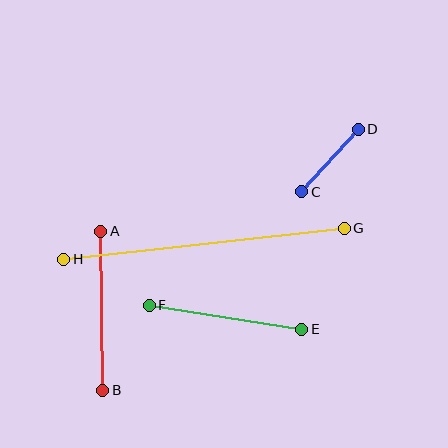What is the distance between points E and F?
The distance is approximately 155 pixels.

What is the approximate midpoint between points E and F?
The midpoint is at approximately (226, 317) pixels.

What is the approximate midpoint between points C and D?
The midpoint is at approximately (330, 160) pixels.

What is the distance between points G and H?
The distance is approximately 282 pixels.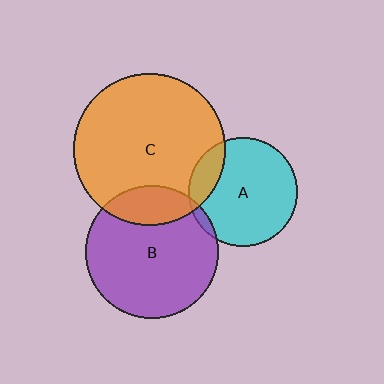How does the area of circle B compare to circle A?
Approximately 1.5 times.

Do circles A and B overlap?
Yes.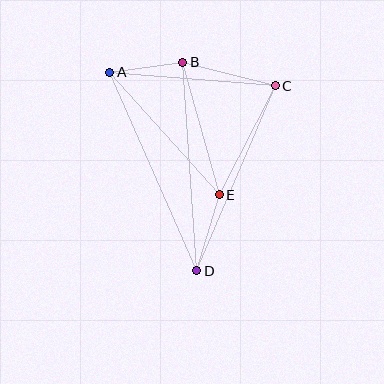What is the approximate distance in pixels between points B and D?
The distance between B and D is approximately 209 pixels.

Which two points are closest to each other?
Points A and B are closest to each other.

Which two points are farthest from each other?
Points A and D are farthest from each other.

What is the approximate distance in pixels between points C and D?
The distance between C and D is approximately 201 pixels.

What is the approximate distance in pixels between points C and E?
The distance between C and E is approximately 122 pixels.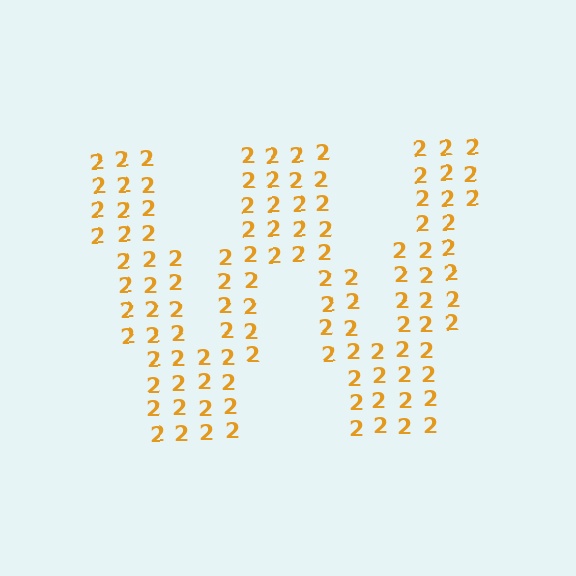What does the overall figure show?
The overall figure shows the letter W.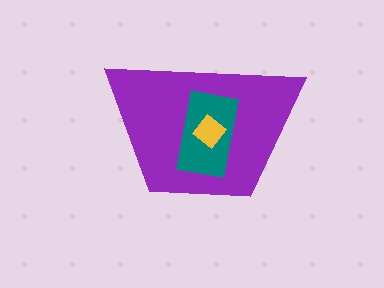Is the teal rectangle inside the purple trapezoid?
Yes.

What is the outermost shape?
The purple trapezoid.